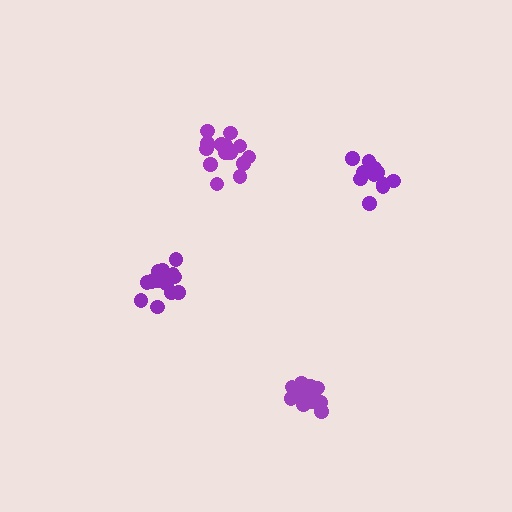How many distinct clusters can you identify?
There are 4 distinct clusters.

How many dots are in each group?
Group 1: 12 dots, Group 2: 16 dots, Group 3: 14 dots, Group 4: 15 dots (57 total).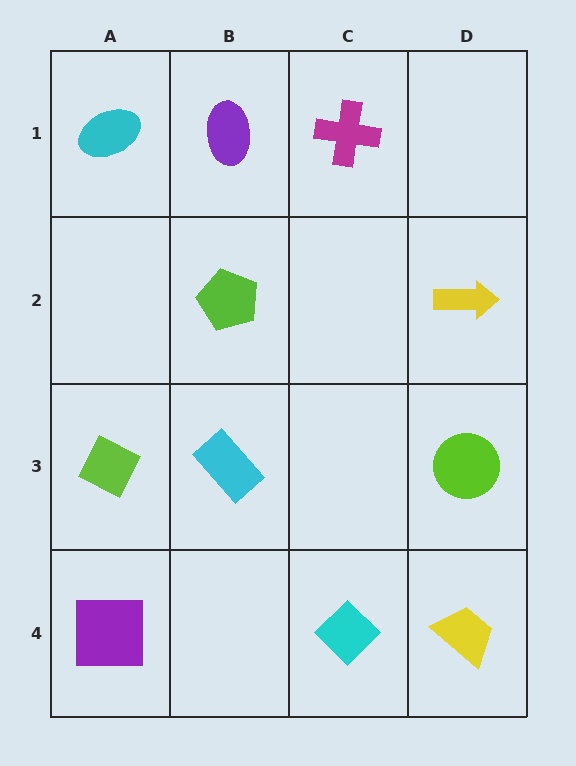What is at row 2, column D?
A yellow arrow.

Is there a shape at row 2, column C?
No, that cell is empty.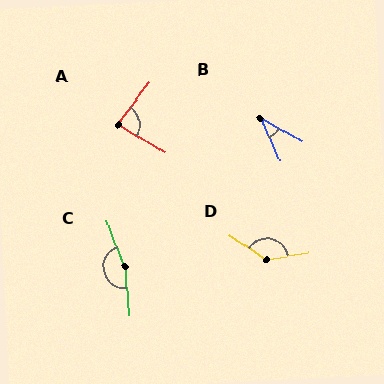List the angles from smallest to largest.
B (38°), A (84°), D (137°), C (163°).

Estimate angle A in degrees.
Approximately 84 degrees.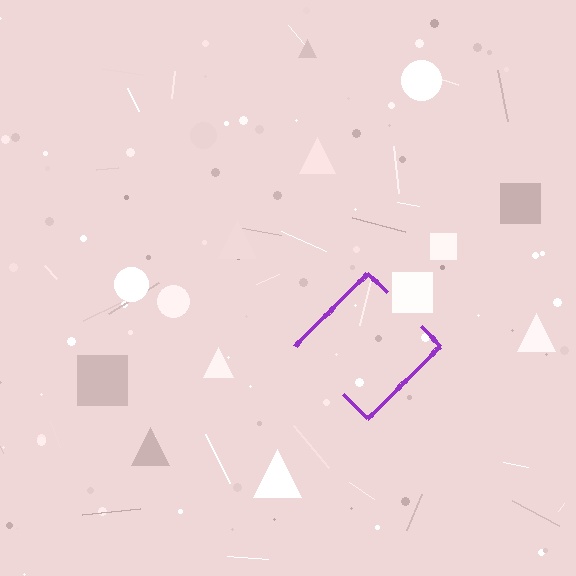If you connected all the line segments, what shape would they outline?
They would outline a diamond.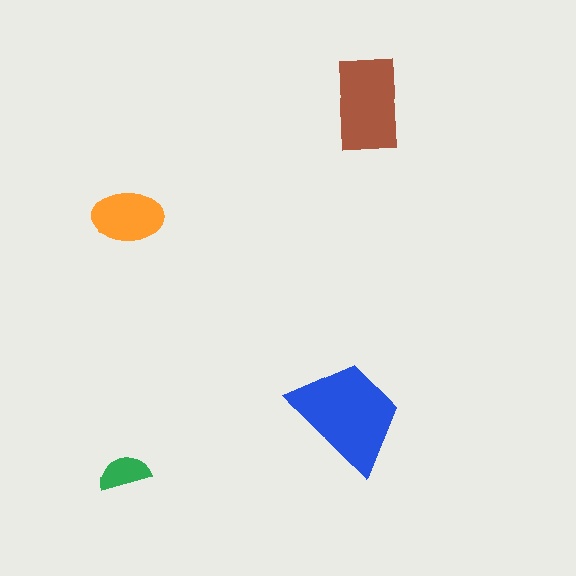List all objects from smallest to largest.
The green semicircle, the orange ellipse, the brown rectangle, the blue trapezoid.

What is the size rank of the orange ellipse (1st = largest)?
3rd.